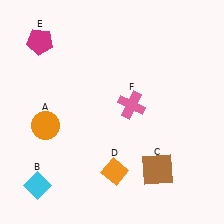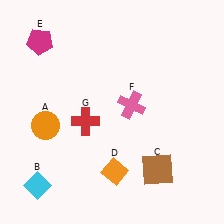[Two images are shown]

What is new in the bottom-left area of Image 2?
A red cross (G) was added in the bottom-left area of Image 2.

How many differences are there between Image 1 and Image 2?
There is 1 difference between the two images.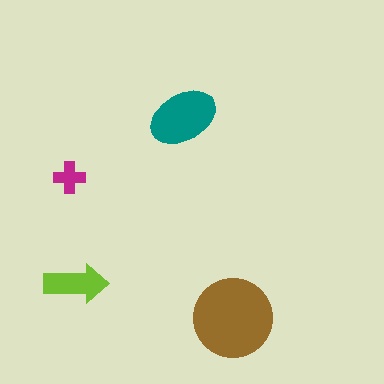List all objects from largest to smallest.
The brown circle, the teal ellipse, the lime arrow, the magenta cross.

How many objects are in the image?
There are 4 objects in the image.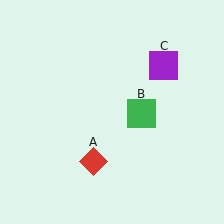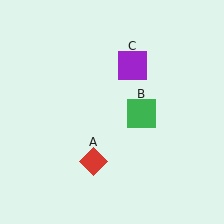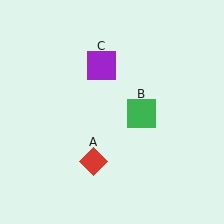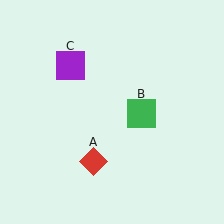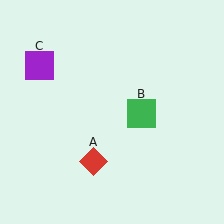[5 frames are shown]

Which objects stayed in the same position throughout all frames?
Red diamond (object A) and green square (object B) remained stationary.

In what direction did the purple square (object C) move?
The purple square (object C) moved left.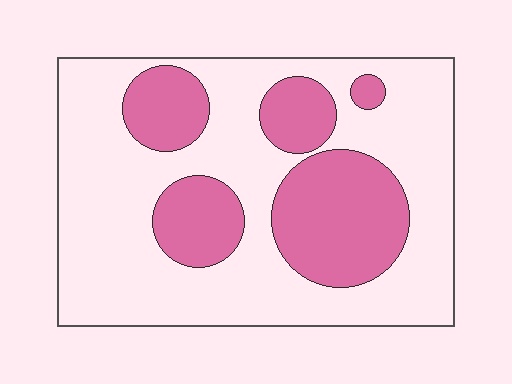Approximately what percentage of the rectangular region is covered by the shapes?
Approximately 30%.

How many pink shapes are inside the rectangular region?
5.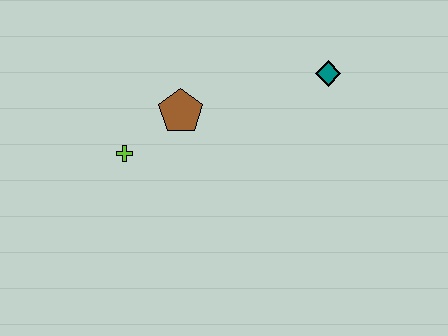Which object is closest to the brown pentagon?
The lime cross is closest to the brown pentagon.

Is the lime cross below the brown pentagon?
Yes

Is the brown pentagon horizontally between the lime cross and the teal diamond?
Yes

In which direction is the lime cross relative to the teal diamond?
The lime cross is to the left of the teal diamond.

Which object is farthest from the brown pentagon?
The teal diamond is farthest from the brown pentagon.